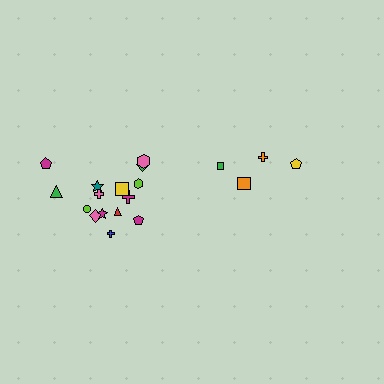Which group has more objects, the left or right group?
The left group.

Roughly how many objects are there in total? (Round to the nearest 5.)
Roughly 20 objects in total.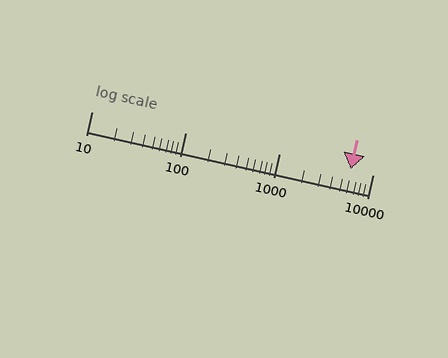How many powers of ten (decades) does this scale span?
The scale spans 3 decades, from 10 to 10000.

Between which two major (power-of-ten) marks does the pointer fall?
The pointer is between 1000 and 10000.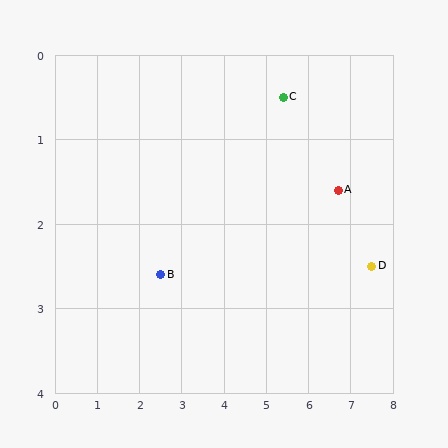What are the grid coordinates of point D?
Point D is at approximately (7.5, 2.5).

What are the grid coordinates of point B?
Point B is at approximately (2.5, 2.6).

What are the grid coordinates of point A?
Point A is at approximately (6.7, 1.6).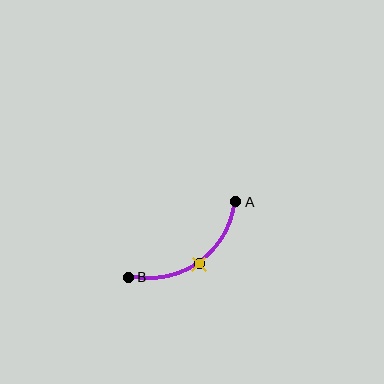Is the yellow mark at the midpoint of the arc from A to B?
Yes. The yellow mark lies on the arc at equal arc-length from both A and B — it is the arc midpoint.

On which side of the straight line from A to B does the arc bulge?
The arc bulges below and to the right of the straight line connecting A and B.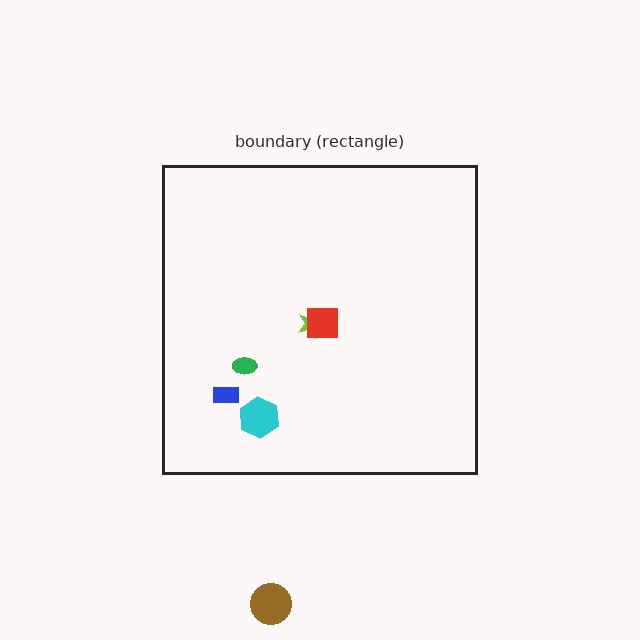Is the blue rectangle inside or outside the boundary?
Inside.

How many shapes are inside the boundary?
5 inside, 1 outside.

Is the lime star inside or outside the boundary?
Inside.